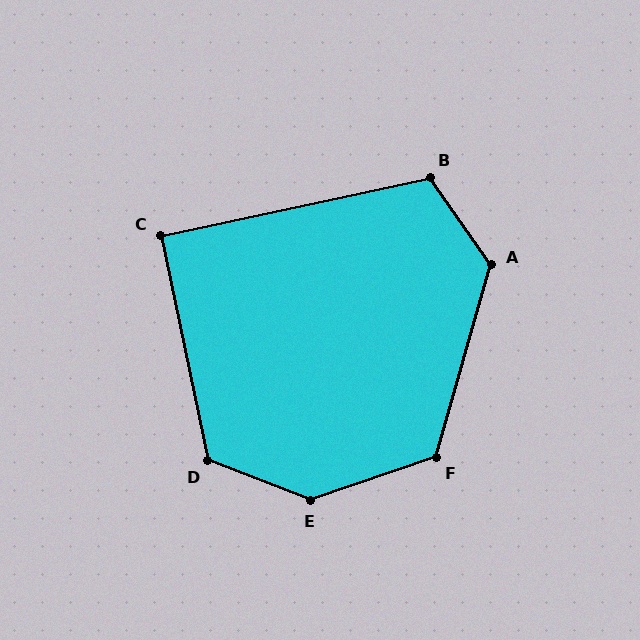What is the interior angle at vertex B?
Approximately 113 degrees (obtuse).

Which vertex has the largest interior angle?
E, at approximately 140 degrees.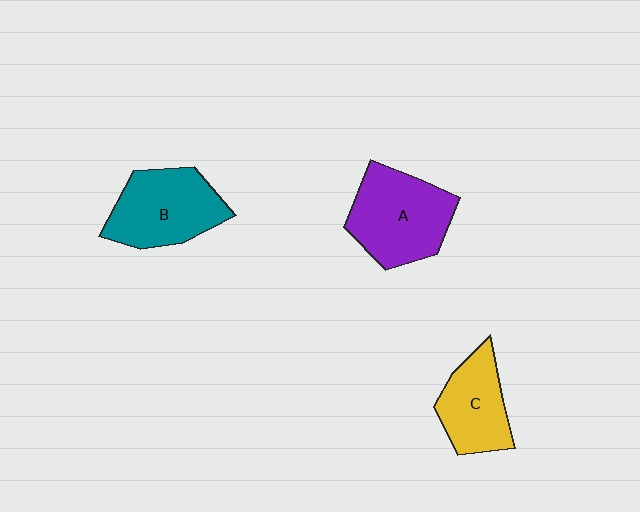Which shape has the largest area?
Shape A (purple).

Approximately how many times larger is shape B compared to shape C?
Approximately 1.3 times.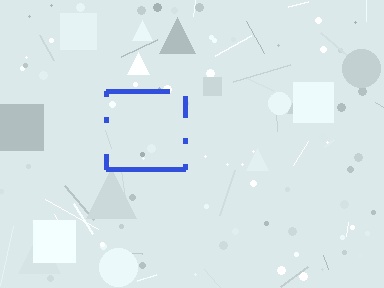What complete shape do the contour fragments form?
The contour fragments form a square.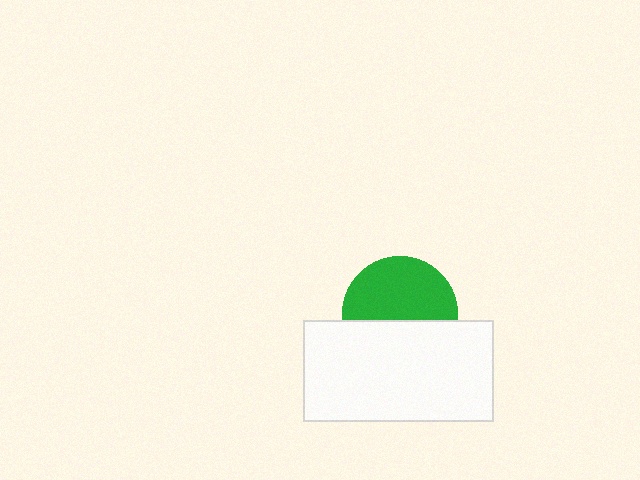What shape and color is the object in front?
The object in front is a white rectangle.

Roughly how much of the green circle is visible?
About half of it is visible (roughly 56%).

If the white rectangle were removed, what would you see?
You would see the complete green circle.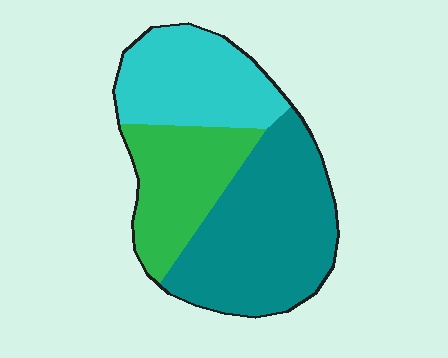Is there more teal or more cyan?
Teal.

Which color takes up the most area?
Teal, at roughly 45%.